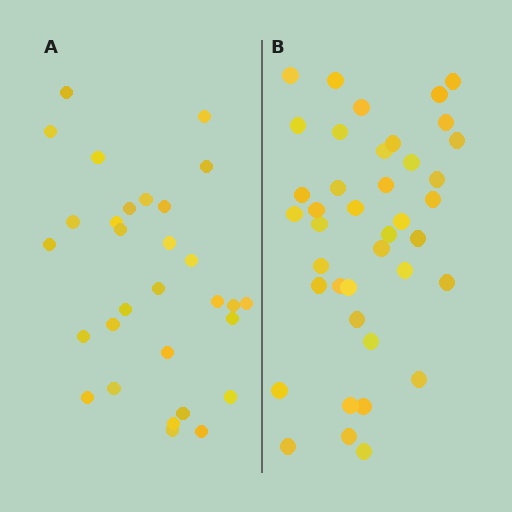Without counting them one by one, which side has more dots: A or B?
Region B (the right region) has more dots.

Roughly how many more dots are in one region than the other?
Region B has roughly 10 or so more dots than region A.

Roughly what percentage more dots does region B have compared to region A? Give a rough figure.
About 35% more.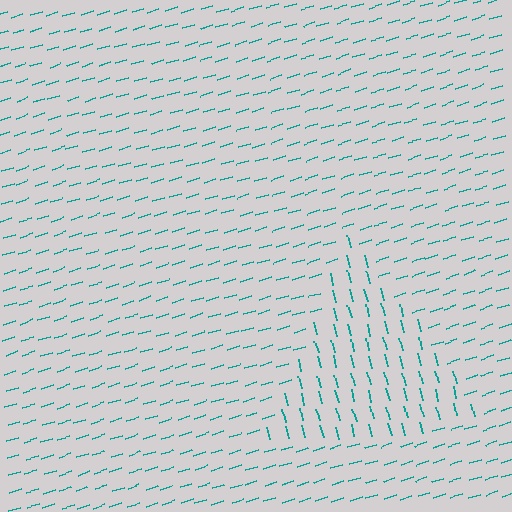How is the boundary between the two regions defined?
The boundary is defined purely by a change in line orientation (approximately 86 degrees difference). All lines are the same color and thickness.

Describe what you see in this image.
The image is filled with small teal line segments. A triangle region in the image has lines oriented differently from the surrounding lines, creating a visible texture boundary.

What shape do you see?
I see a triangle.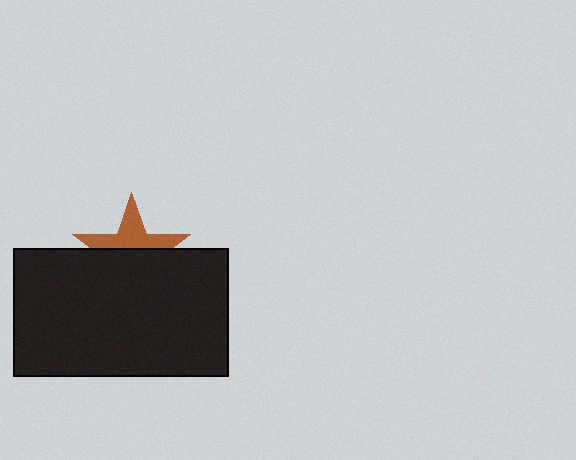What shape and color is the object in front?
The object in front is a black rectangle.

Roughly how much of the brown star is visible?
A small part of it is visible (roughly 44%).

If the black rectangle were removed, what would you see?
You would see the complete brown star.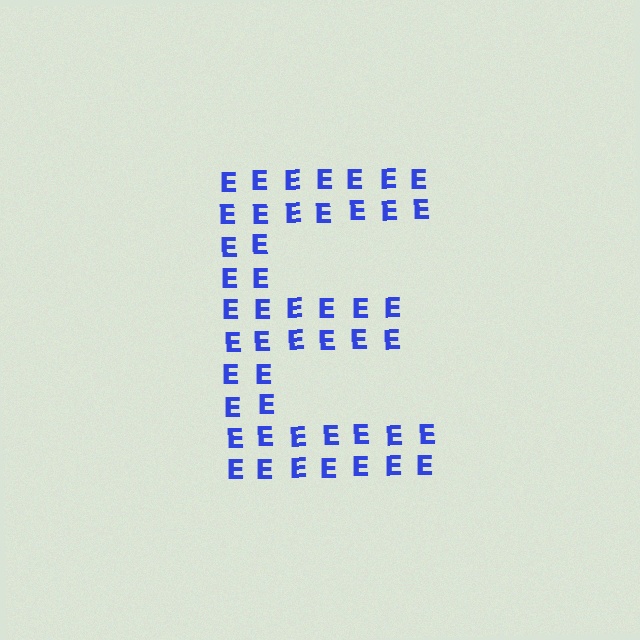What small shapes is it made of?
It is made of small letter E's.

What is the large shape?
The large shape is the letter E.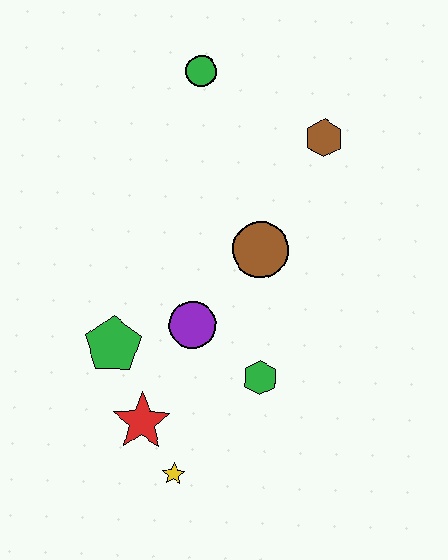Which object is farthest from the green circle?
The yellow star is farthest from the green circle.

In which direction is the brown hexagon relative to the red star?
The brown hexagon is above the red star.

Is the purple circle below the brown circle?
Yes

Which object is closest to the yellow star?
The red star is closest to the yellow star.